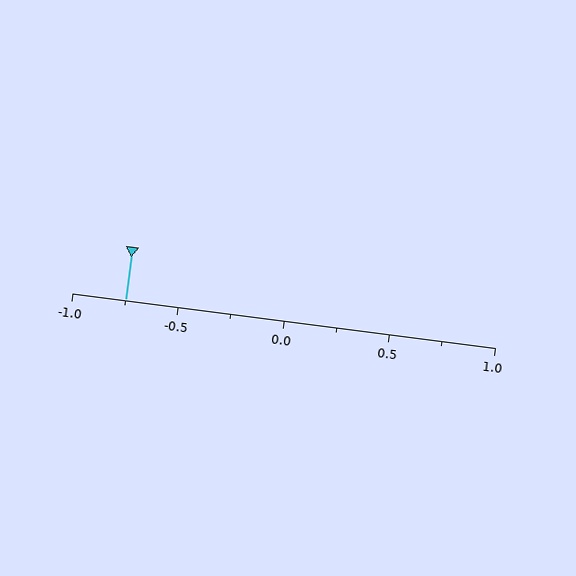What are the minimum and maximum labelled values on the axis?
The axis runs from -1.0 to 1.0.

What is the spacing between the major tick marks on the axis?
The major ticks are spaced 0.5 apart.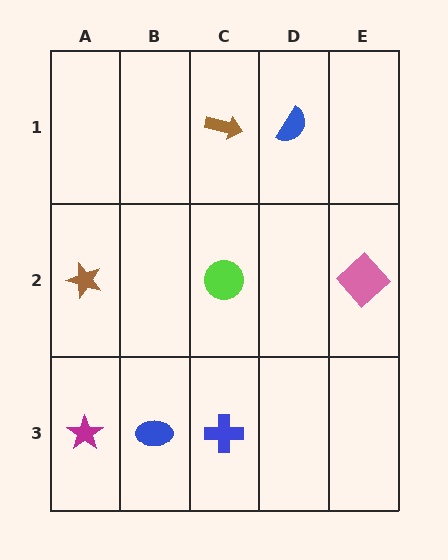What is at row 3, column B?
A blue ellipse.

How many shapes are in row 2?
3 shapes.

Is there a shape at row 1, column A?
No, that cell is empty.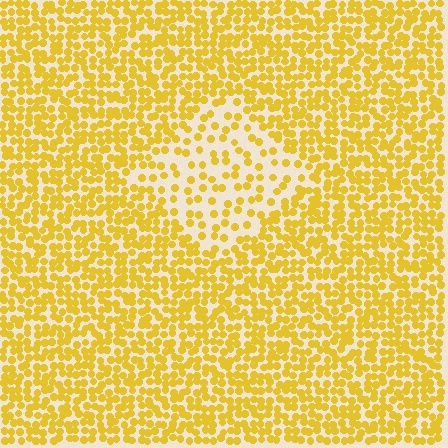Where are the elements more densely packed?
The elements are more densely packed outside the diamond boundary.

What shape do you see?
I see a diamond.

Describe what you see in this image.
The image contains small yellow elements arranged at two different densities. A diamond-shaped region is visible where the elements are less densely packed than the surrounding area.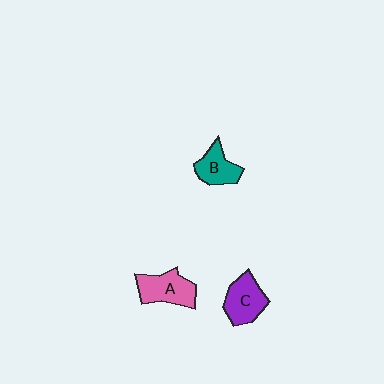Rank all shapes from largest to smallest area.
From largest to smallest: A (pink), C (purple), B (teal).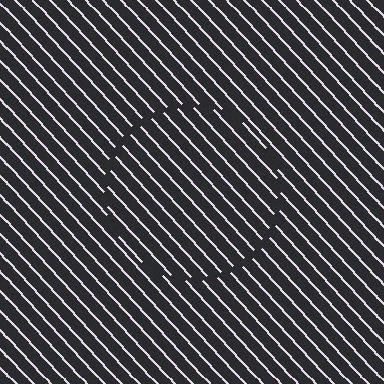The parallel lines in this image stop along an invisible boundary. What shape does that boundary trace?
An illusory circle. The interior of the shape contains the same grating, shifted by half a period — the contour is defined by the phase discontinuity where line-ends from the inner and outer gratings abut.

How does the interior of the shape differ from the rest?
The interior of the shape contains the same grating, shifted by half a period — the contour is defined by the phase discontinuity where line-ends from the inner and outer gratings abut.